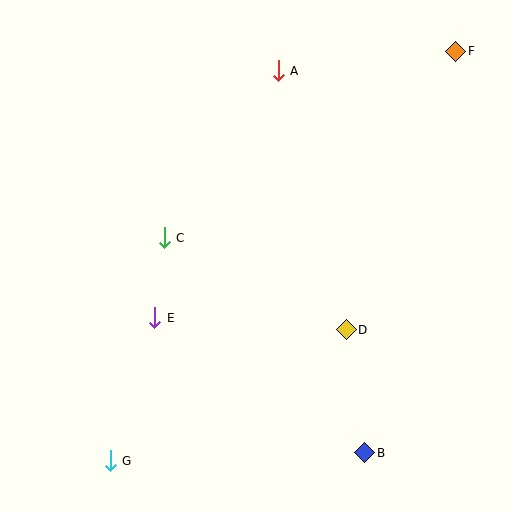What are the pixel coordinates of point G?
Point G is at (110, 461).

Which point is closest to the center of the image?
Point C at (164, 238) is closest to the center.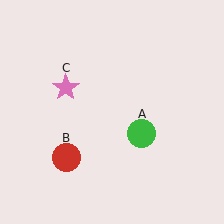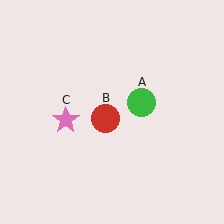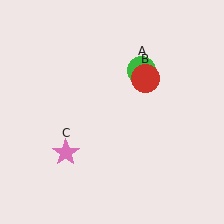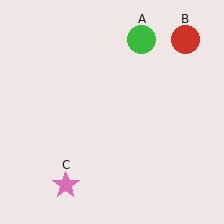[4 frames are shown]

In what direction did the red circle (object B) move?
The red circle (object B) moved up and to the right.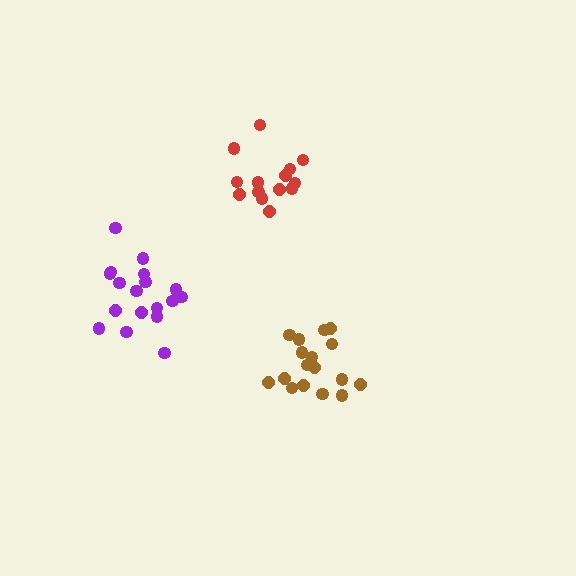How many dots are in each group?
Group 1: 14 dots, Group 2: 17 dots, Group 3: 18 dots (49 total).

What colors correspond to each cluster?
The clusters are colored: red, brown, purple.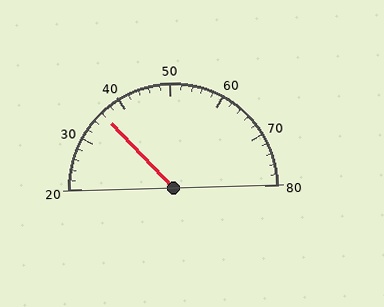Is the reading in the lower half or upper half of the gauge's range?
The reading is in the lower half of the range (20 to 80).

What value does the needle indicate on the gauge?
The needle indicates approximately 36.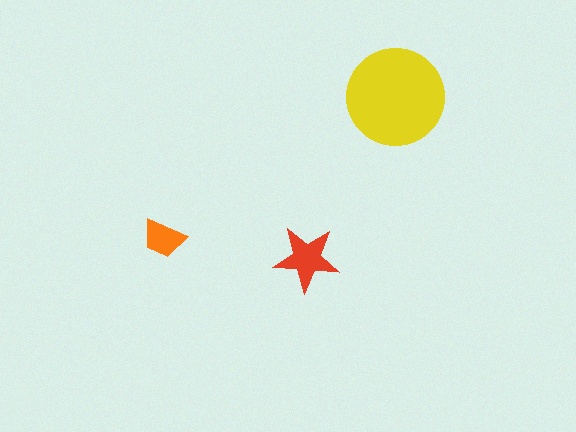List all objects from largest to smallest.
The yellow circle, the red star, the orange trapezoid.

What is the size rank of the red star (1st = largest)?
2nd.